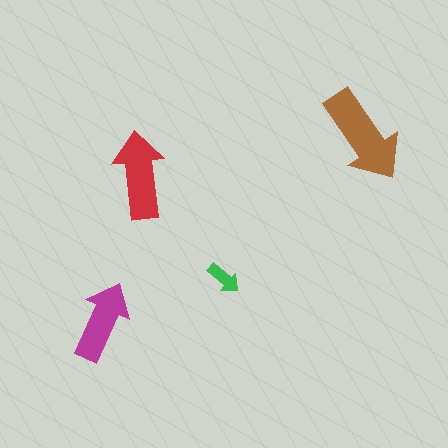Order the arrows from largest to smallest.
the brown one, the red one, the magenta one, the green one.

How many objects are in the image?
There are 4 objects in the image.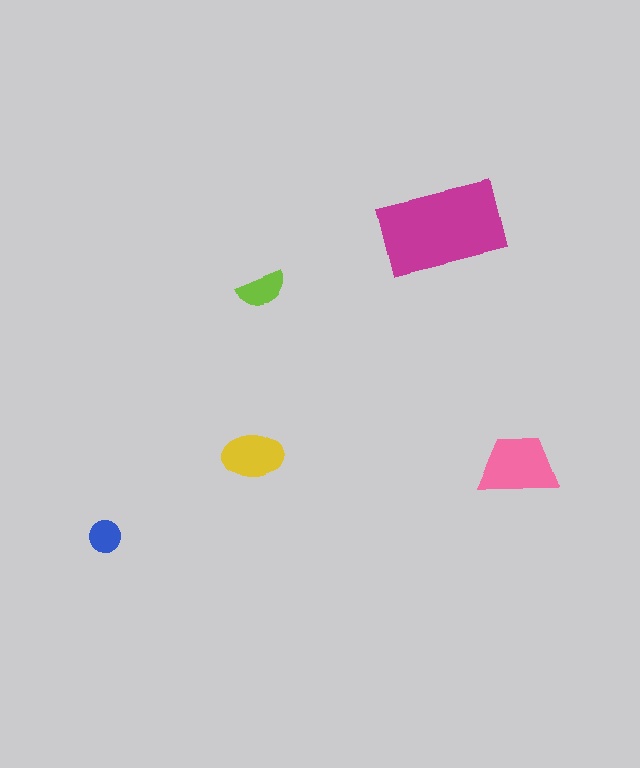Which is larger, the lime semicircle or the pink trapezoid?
The pink trapezoid.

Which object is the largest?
The magenta rectangle.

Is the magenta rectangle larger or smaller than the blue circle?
Larger.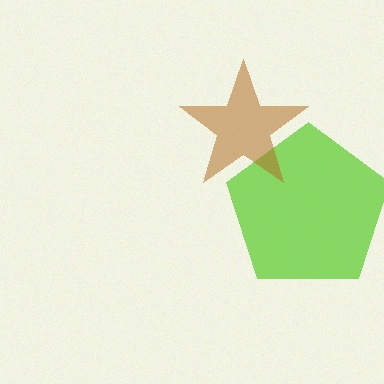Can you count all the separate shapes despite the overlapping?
Yes, there are 2 separate shapes.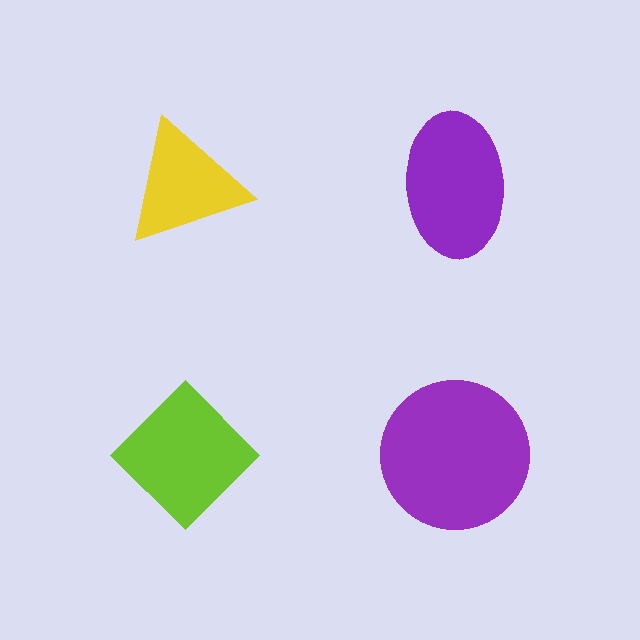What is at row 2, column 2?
A purple circle.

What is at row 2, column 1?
A lime diamond.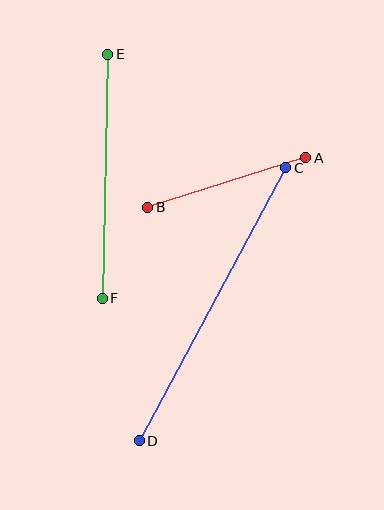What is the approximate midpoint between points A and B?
The midpoint is at approximately (227, 183) pixels.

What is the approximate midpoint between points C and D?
The midpoint is at approximately (213, 304) pixels.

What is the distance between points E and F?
The distance is approximately 244 pixels.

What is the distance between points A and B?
The distance is approximately 166 pixels.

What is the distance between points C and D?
The distance is approximately 310 pixels.